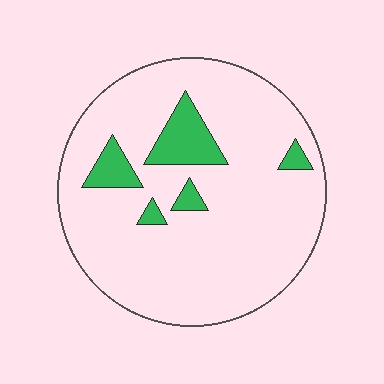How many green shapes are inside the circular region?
5.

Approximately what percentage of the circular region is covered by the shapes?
Approximately 10%.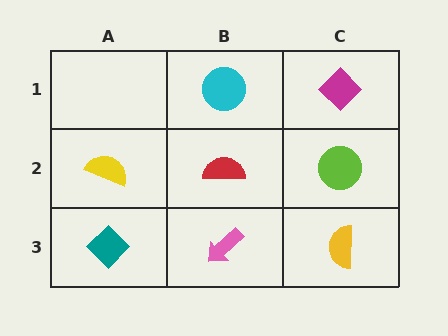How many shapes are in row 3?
3 shapes.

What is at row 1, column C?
A magenta diamond.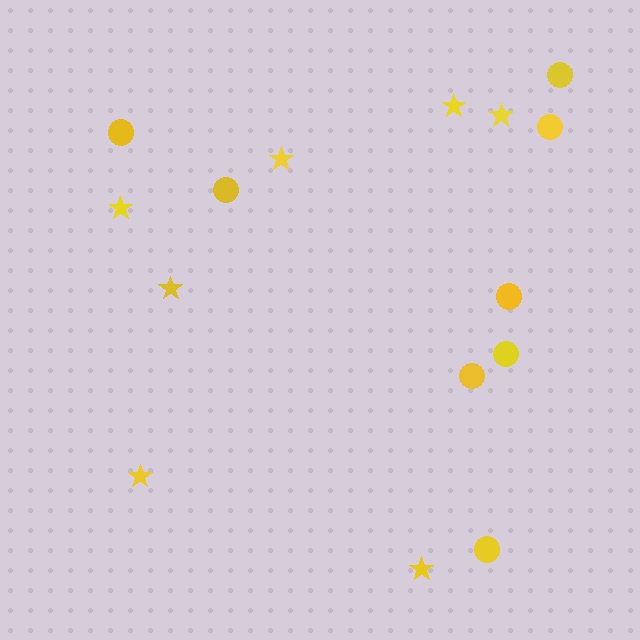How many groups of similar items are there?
There are 2 groups: one group of circles (8) and one group of stars (7).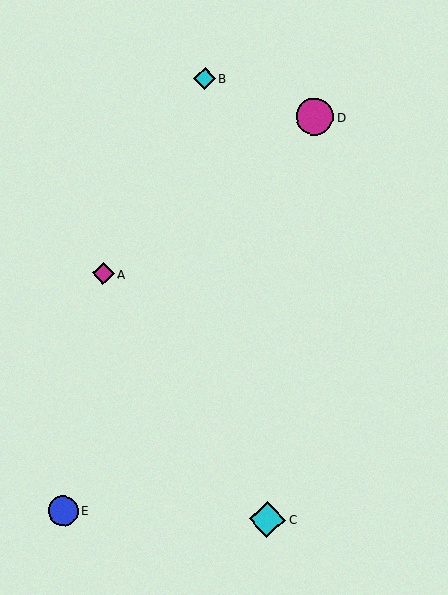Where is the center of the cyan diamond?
The center of the cyan diamond is at (204, 78).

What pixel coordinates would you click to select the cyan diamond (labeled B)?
Click at (204, 78) to select the cyan diamond B.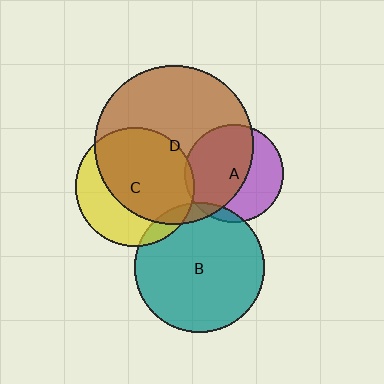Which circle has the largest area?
Circle D (brown).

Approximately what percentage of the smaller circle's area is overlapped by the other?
Approximately 10%.